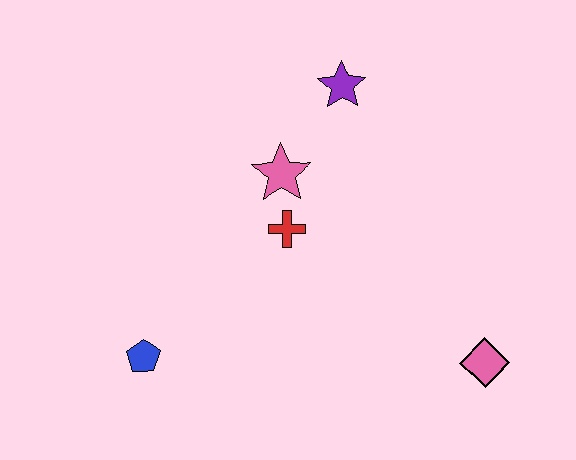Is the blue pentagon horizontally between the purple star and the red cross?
No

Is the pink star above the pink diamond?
Yes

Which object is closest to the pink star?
The red cross is closest to the pink star.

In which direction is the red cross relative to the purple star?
The red cross is below the purple star.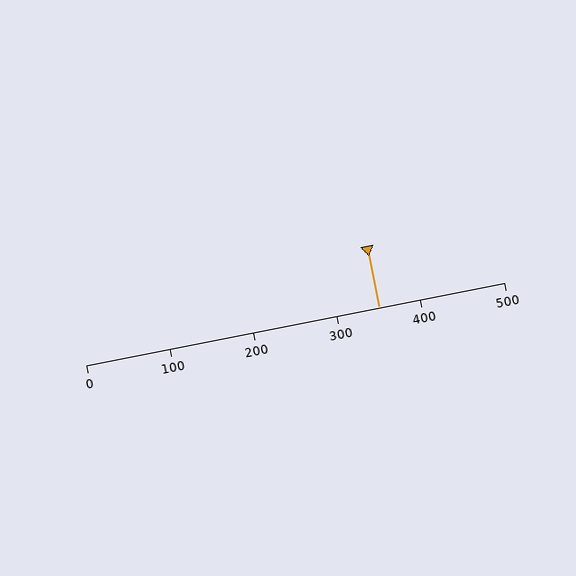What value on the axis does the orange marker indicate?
The marker indicates approximately 350.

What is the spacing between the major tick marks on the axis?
The major ticks are spaced 100 apart.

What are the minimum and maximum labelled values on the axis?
The axis runs from 0 to 500.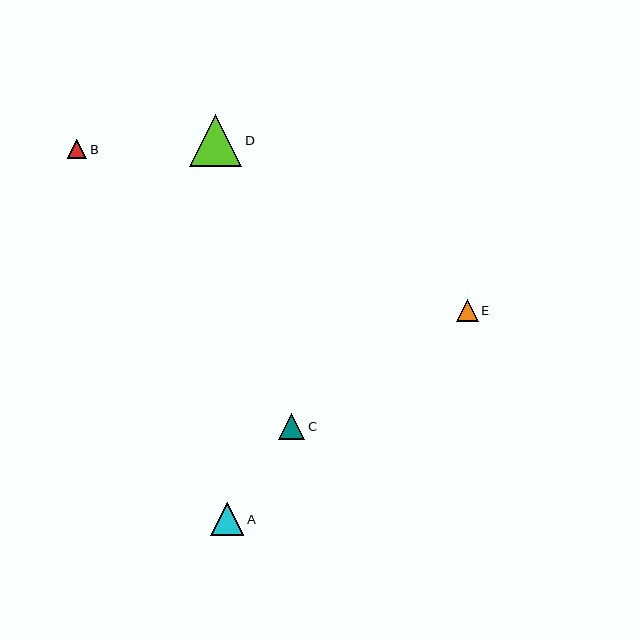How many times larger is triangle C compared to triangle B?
Triangle C is approximately 1.3 times the size of triangle B.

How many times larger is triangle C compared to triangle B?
Triangle C is approximately 1.3 times the size of triangle B.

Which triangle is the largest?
Triangle D is the largest with a size of approximately 52 pixels.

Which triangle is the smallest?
Triangle B is the smallest with a size of approximately 19 pixels.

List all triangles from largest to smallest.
From largest to smallest: D, A, C, E, B.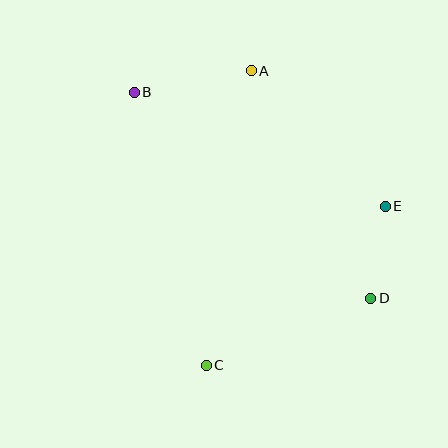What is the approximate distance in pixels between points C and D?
The distance between C and D is approximately 178 pixels.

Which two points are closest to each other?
Points D and E are closest to each other.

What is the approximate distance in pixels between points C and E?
The distance between C and E is approximately 239 pixels.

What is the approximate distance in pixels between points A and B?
The distance between A and B is approximately 119 pixels.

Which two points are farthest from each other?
Points B and D are farthest from each other.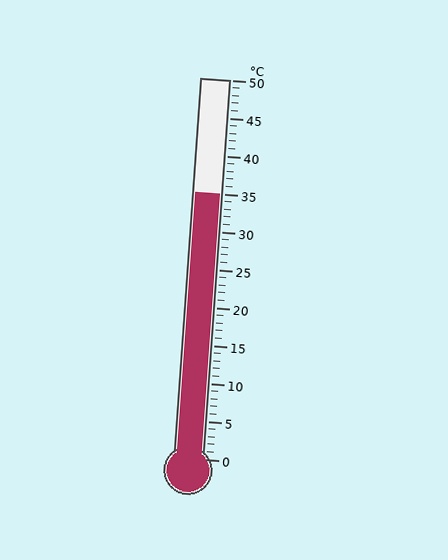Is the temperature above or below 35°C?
The temperature is at 35°C.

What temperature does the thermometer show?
The thermometer shows approximately 35°C.